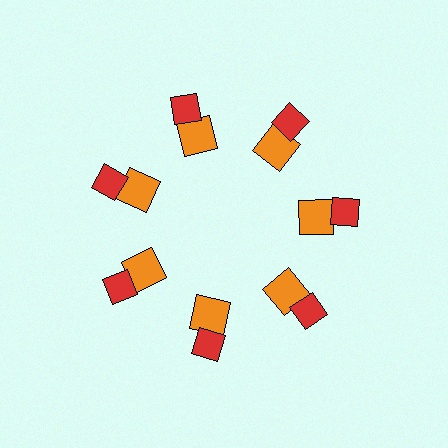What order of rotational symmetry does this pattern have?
This pattern has 7-fold rotational symmetry.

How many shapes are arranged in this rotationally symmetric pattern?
There are 14 shapes, arranged in 7 groups of 2.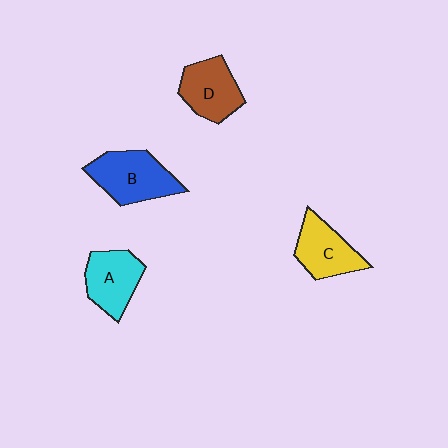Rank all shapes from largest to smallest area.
From largest to smallest: B (blue), A (cyan), D (brown), C (yellow).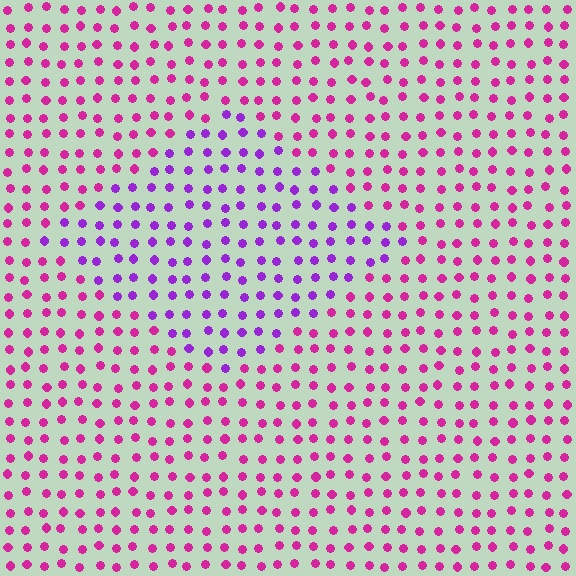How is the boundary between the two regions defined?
The boundary is defined purely by a slight shift in hue (about 39 degrees). Spacing, size, and orientation are identical on both sides.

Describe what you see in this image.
The image is filled with small magenta elements in a uniform arrangement. A diamond-shaped region is visible where the elements are tinted to a slightly different hue, forming a subtle color boundary.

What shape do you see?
I see a diamond.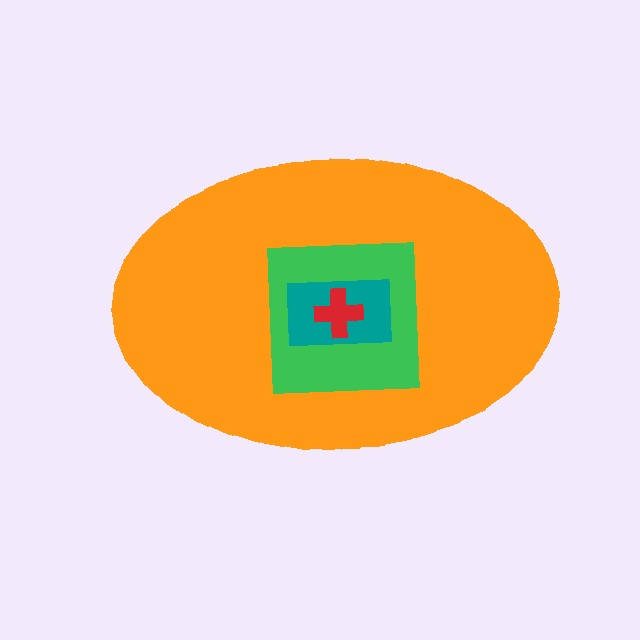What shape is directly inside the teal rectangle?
The red cross.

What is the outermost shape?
The orange ellipse.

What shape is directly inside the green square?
The teal rectangle.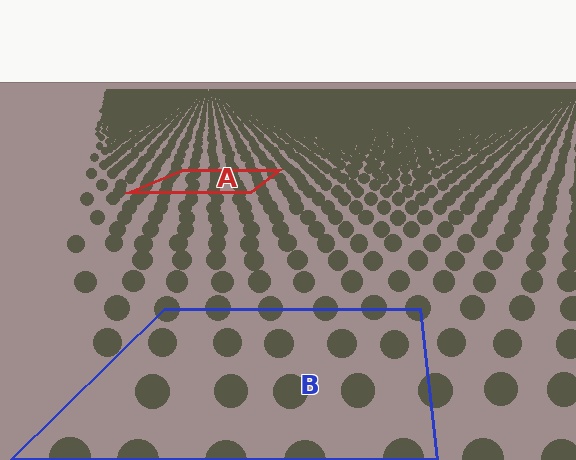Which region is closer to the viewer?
Region B is closer. The texture elements there are larger and more spread out.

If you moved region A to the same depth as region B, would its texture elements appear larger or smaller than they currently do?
They would appear larger. At a closer depth, the same texture elements are projected at a bigger on-screen size.